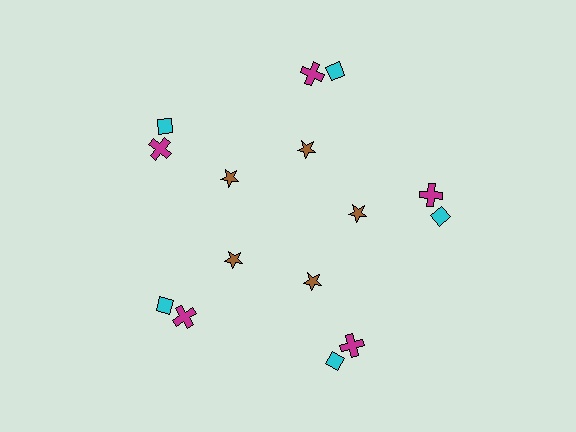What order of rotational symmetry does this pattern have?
This pattern has 5-fold rotational symmetry.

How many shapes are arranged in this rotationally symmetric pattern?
There are 15 shapes, arranged in 5 groups of 3.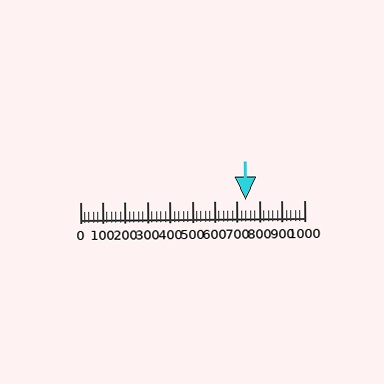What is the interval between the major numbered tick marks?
The major tick marks are spaced 100 units apart.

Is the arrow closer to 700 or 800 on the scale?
The arrow is closer to 700.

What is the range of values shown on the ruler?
The ruler shows values from 0 to 1000.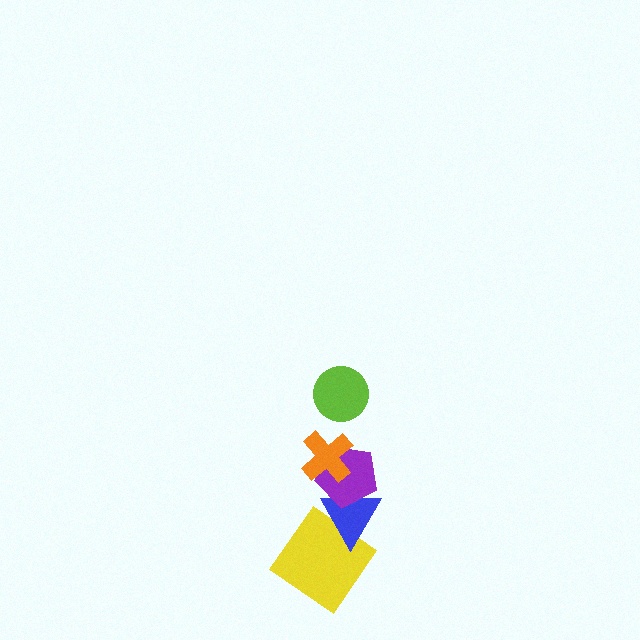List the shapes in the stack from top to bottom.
From top to bottom: the lime circle, the orange cross, the purple pentagon, the blue triangle, the yellow diamond.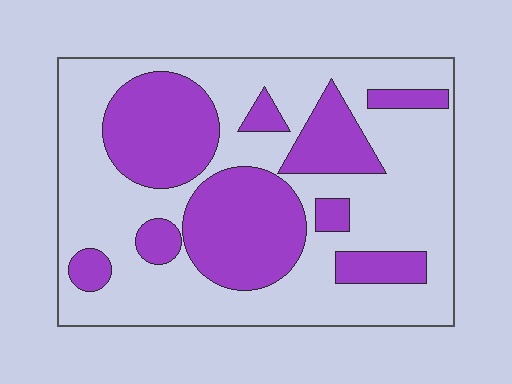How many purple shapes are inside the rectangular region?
9.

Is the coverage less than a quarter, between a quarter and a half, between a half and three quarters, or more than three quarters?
Between a quarter and a half.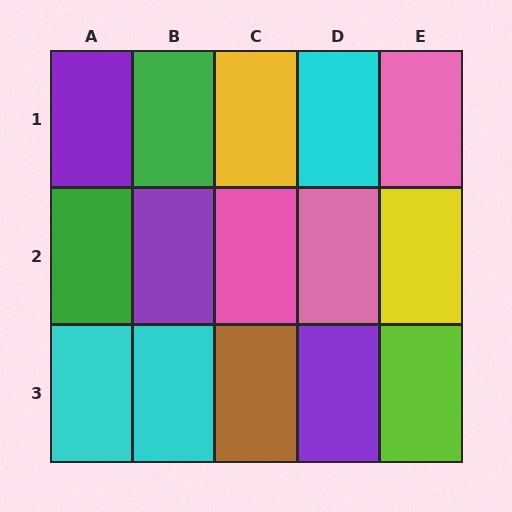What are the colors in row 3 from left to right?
Cyan, cyan, brown, purple, lime.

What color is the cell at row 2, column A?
Green.